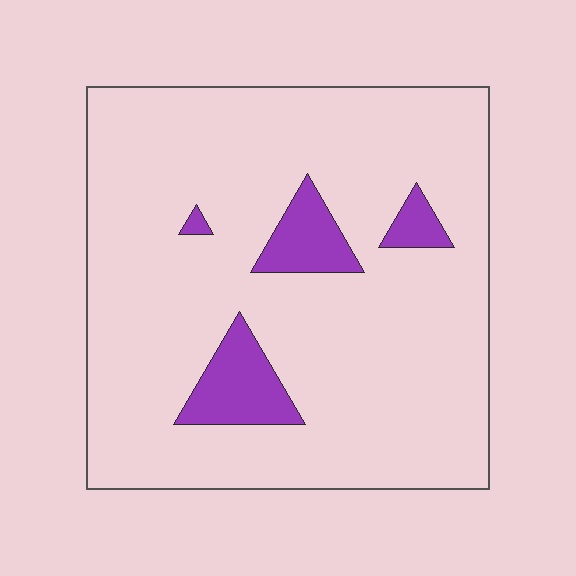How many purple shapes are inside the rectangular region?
4.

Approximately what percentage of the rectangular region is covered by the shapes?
Approximately 10%.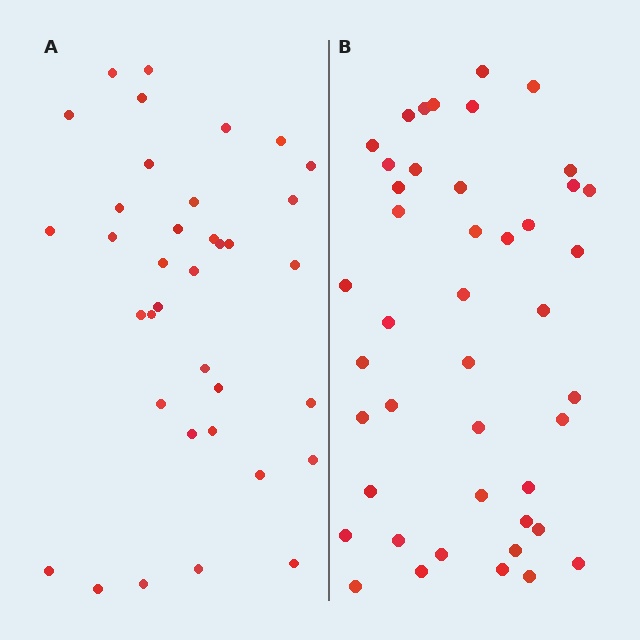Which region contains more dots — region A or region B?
Region B (the right region) has more dots.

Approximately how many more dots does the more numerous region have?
Region B has roughly 8 or so more dots than region A.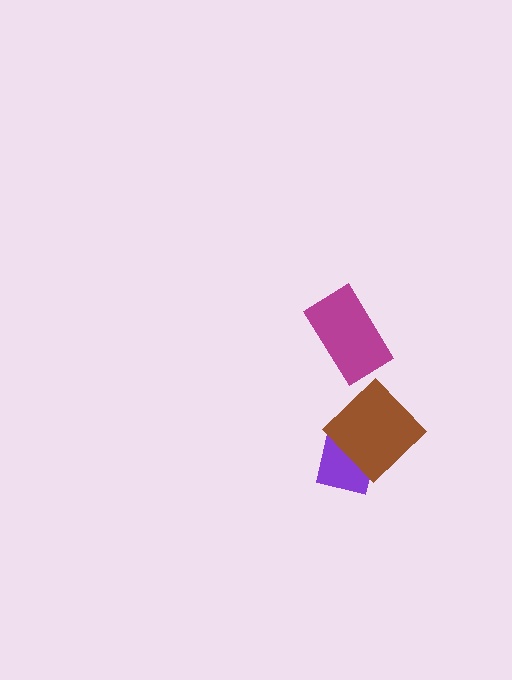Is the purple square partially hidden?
Yes, it is partially covered by another shape.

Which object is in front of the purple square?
The brown diamond is in front of the purple square.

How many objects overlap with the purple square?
1 object overlaps with the purple square.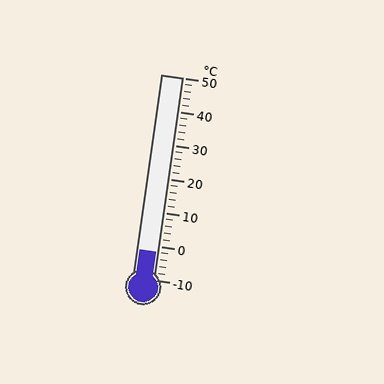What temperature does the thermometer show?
The thermometer shows approximately -2°C.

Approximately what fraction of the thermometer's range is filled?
The thermometer is filled to approximately 15% of its range.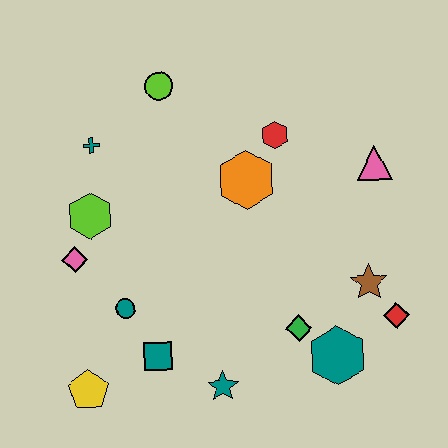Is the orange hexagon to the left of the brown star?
Yes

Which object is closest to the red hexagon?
The orange hexagon is closest to the red hexagon.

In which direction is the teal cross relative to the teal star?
The teal cross is above the teal star.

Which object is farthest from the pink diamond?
The red diamond is farthest from the pink diamond.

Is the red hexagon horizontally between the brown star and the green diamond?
No